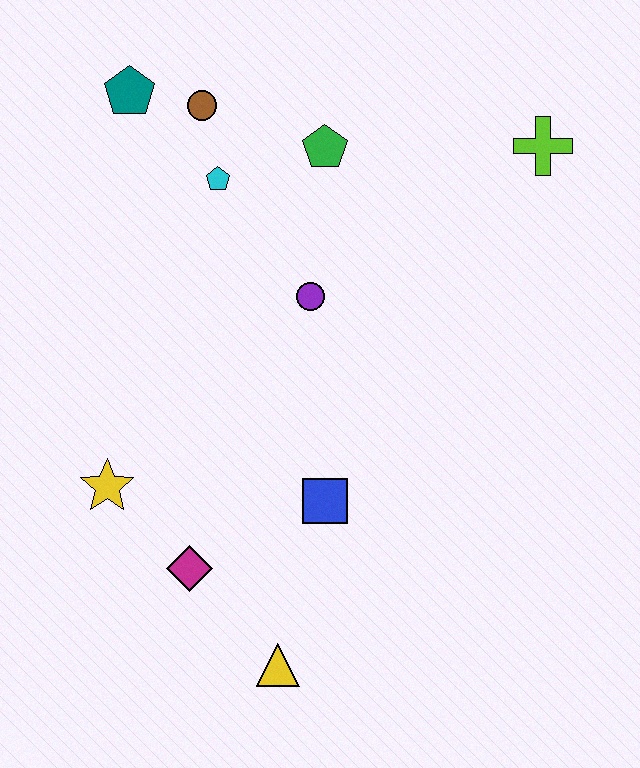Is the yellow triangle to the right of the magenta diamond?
Yes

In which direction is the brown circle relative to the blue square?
The brown circle is above the blue square.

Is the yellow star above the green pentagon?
No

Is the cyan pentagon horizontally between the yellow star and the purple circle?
Yes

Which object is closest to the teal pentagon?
The brown circle is closest to the teal pentagon.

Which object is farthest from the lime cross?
The yellow triangle is farthest from the lime cross.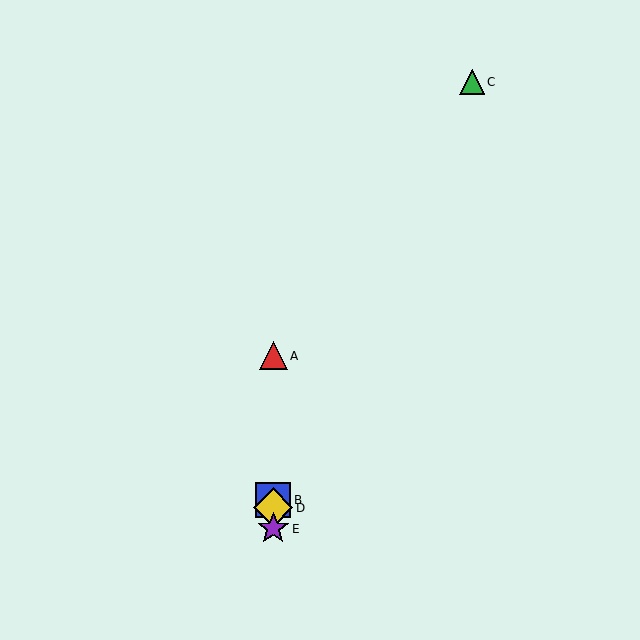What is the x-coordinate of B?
Object B is at x≈273.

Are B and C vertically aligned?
No, B is at x≈273 and C is at x≈472.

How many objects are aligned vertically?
4 objects (A, B, D, E) are aligned vertically.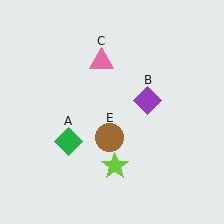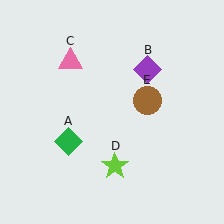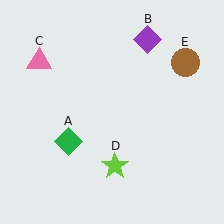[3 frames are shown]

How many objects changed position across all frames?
3 objects changed position: purple diamond (object B), pink triangle (object C), brown circle (object E).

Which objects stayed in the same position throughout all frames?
Green diamond (object A) and lime star (object D) remained stationary.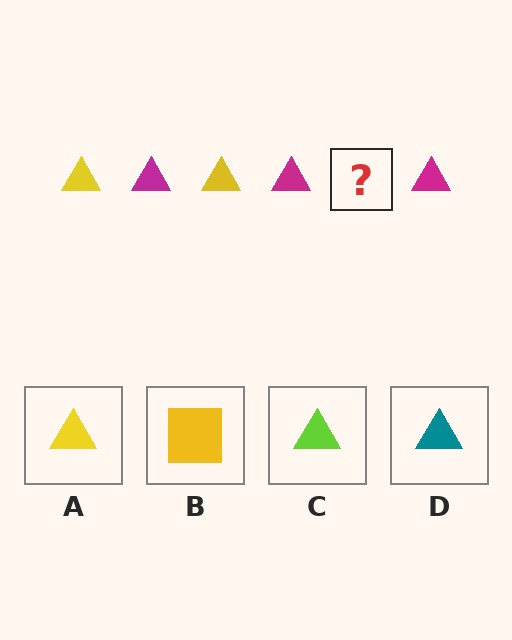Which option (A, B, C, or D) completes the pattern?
A.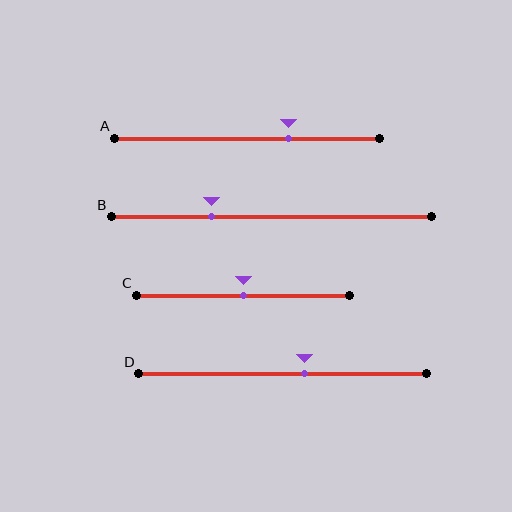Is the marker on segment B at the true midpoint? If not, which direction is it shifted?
No, the marker on segment B is shifted to the left by about 19% of the segment length.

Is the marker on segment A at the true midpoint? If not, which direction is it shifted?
No, the marker on segment A is shifted to the right by about 16% of the segment length.